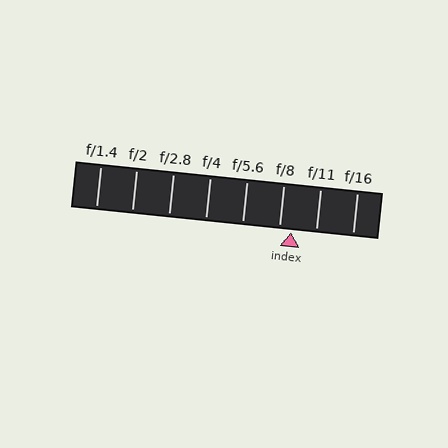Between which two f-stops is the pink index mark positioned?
The index mark is between f/8 and f/11.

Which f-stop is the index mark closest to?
The index mark is closest to f/8.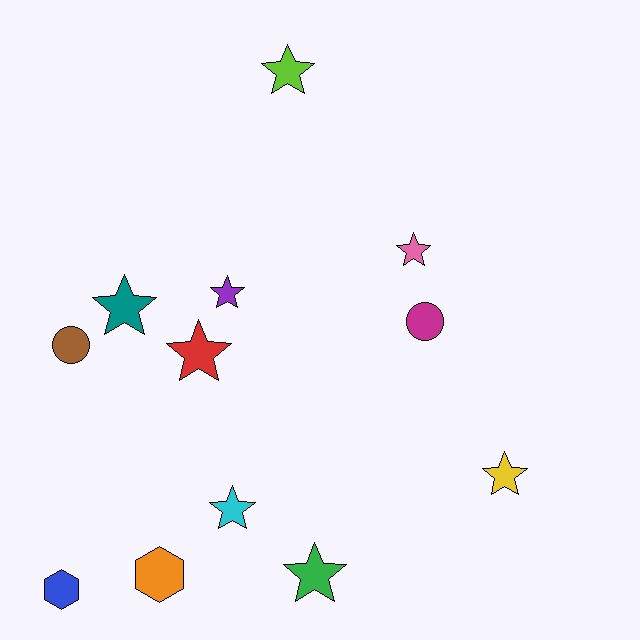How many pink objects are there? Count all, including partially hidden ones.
There is 1 pink object.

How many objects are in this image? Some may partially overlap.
There are 12 objects.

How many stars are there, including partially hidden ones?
There are 8 stars.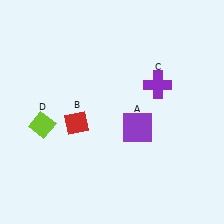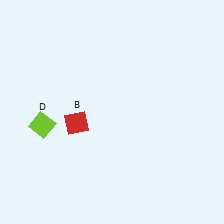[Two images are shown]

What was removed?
The purple square (A), the purple cross (C) were removed in Image 2.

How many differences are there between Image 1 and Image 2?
There are 2 differences between the two images.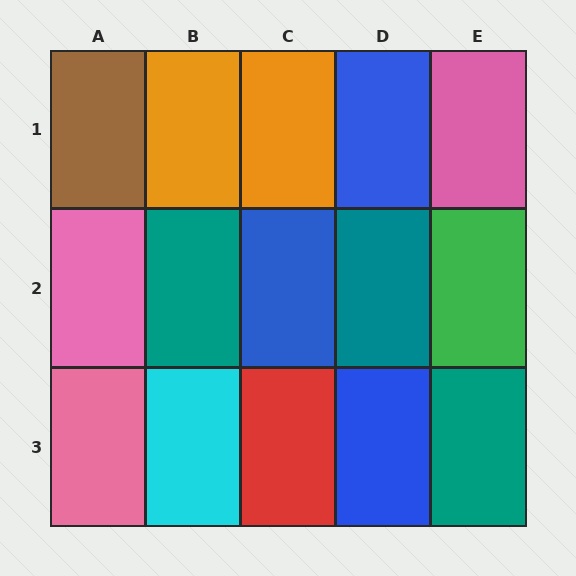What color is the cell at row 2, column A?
Pink.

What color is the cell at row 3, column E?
Teal.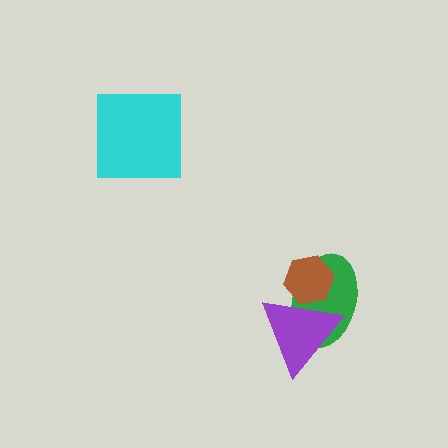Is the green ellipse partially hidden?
Yes, it is partially covered by another shape.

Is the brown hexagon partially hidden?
Yes, it is partially covered by another shape.